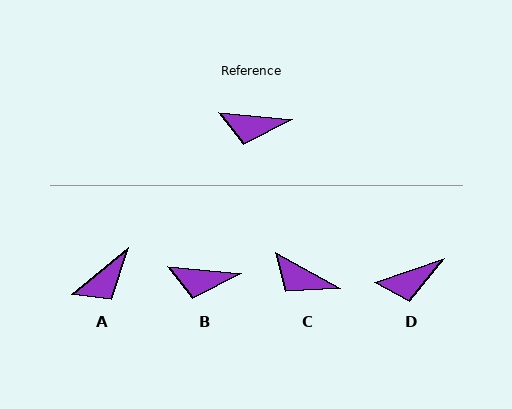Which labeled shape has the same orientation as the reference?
B.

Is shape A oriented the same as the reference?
No, it is off by about 45 degrees.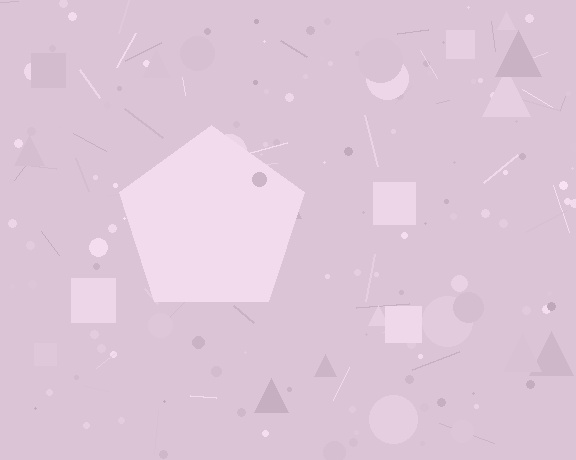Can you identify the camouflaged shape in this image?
The camouflaged shape is a pentagon.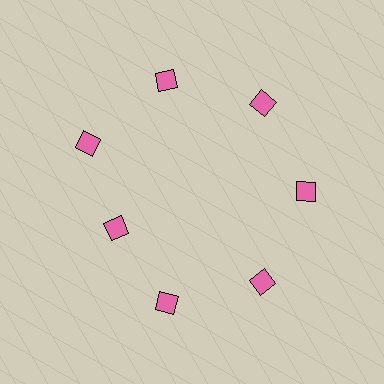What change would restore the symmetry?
The symmetry would be restored by moving it outward, back onto the ring so that all 7 diamonds sit at equal angles and equal distance from the center.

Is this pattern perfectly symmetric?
No. The 7 pink diamonds are arranged in a ring, but one element near the 8 o'clock position is pulled inward toward the center, breaking the 7-fold rotational symmetry.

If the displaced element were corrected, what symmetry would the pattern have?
It would have 7-fold rotational symmetry — the pattern would map onto itself every 51 degrees.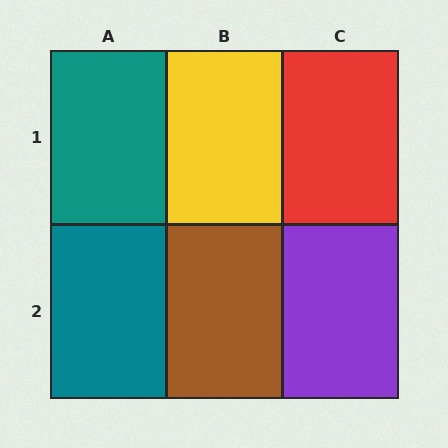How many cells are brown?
1 cell is brown.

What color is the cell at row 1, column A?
Teal.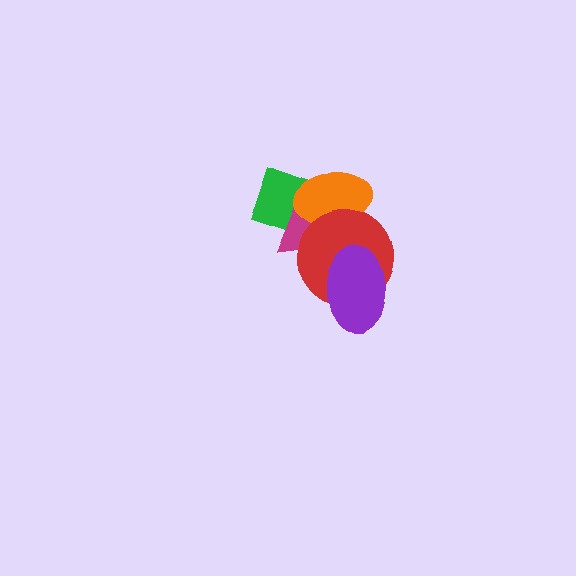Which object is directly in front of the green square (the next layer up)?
The magenta triangle is directly in front of the green square.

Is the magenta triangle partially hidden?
Yes, it is partially covered by another shape.